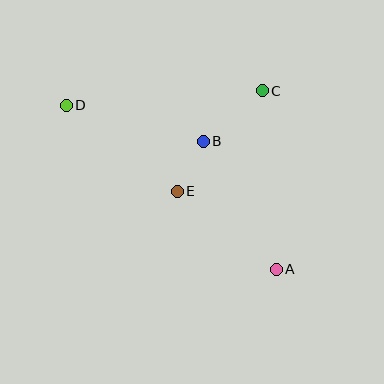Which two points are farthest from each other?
Points A and D are farthest from each other.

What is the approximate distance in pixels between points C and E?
The distance between C and E is approximately 132 pixels.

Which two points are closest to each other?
Points B and E are closest to each other.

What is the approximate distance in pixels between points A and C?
The distance between A and C is approximately 179 pixels.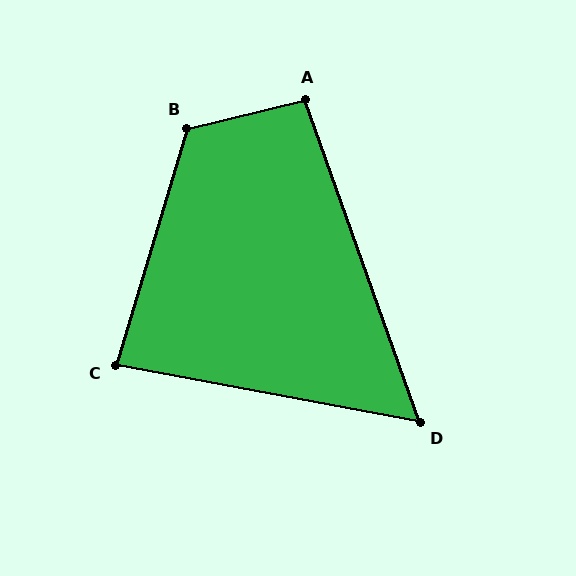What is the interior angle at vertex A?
Approximately 96 degrees (obtuse).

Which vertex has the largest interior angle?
B, at approximately 120 degrees.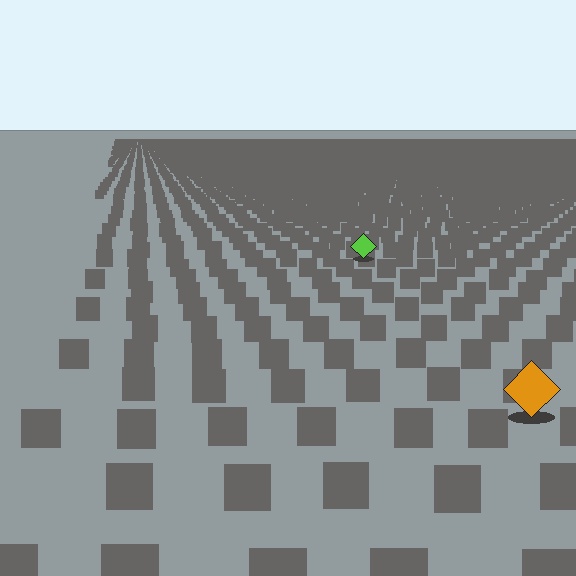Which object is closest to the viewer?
The orange diamond is closest. The texture marks near it are larger and more spread out.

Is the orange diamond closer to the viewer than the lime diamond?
Yes. The orange diamond is closer — you can tell from the texture gradient: the ground texture is coarser near it.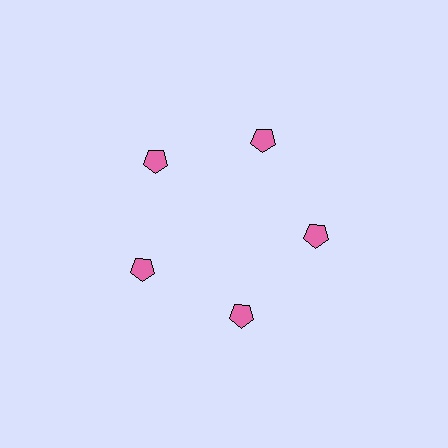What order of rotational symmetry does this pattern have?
This pattern has 5-fold rotational symmetry.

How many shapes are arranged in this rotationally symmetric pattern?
There are 5 shapes, arranged in 5 groups of 1.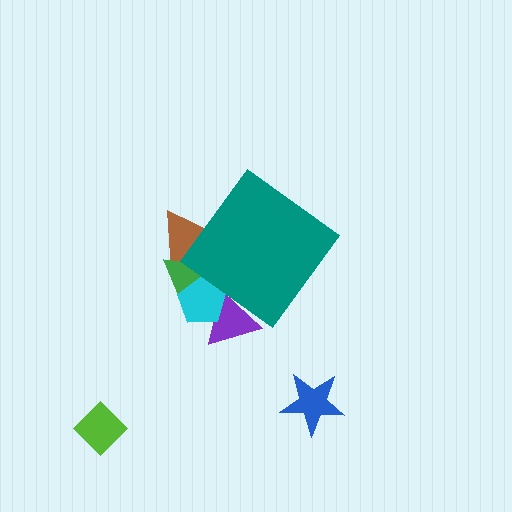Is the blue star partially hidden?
No, the blue star is fully visible.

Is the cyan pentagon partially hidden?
Yes, the cyan pentagon is partially hidden behind the teal diamond.